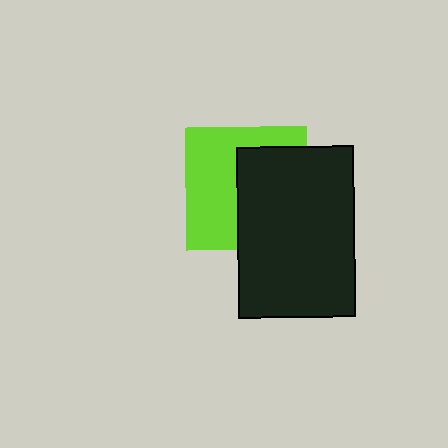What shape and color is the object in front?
The object in front is a black rectangle.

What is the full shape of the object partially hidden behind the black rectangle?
The partially hidden object is a lime square.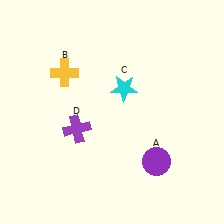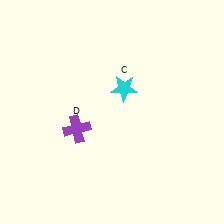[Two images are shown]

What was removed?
The yellow cross (B), the purple circle (A) were removed in Image 2.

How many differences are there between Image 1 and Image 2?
There are 2 differences between the two images.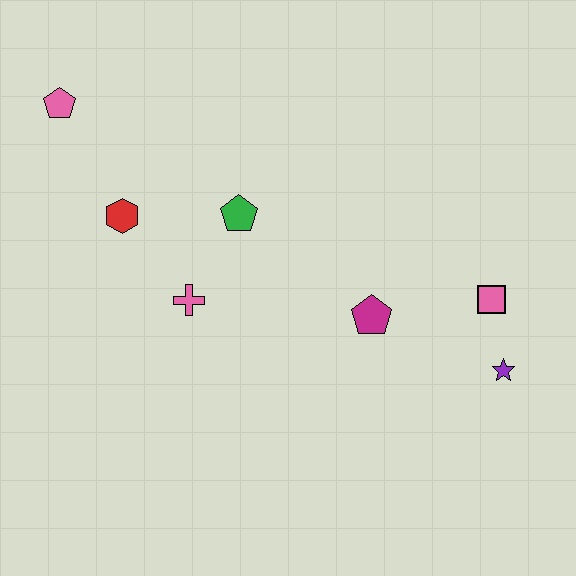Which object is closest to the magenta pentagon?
The pink square is closest to the magenta pentagon.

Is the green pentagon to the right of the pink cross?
Yes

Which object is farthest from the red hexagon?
The purple star is farthest from the red hexagon.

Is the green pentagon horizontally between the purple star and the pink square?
No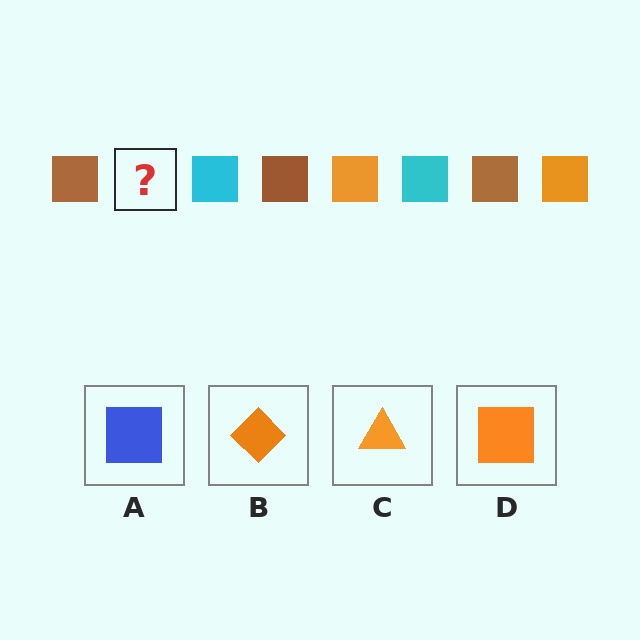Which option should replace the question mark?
Option D.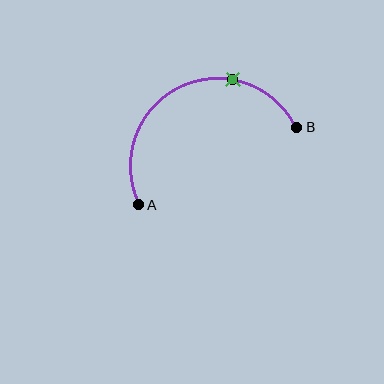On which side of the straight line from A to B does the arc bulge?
The arc bulges above the straight line connecting A and B.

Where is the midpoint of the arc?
The arc midpoint is the point on the curve farthest from the straight line joining A and B. It sits above that line.